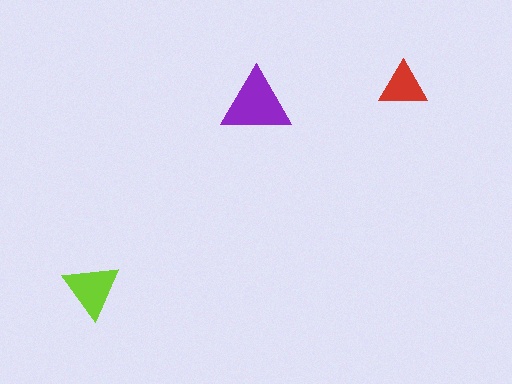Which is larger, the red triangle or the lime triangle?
The lime one.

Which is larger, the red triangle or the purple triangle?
The purple one.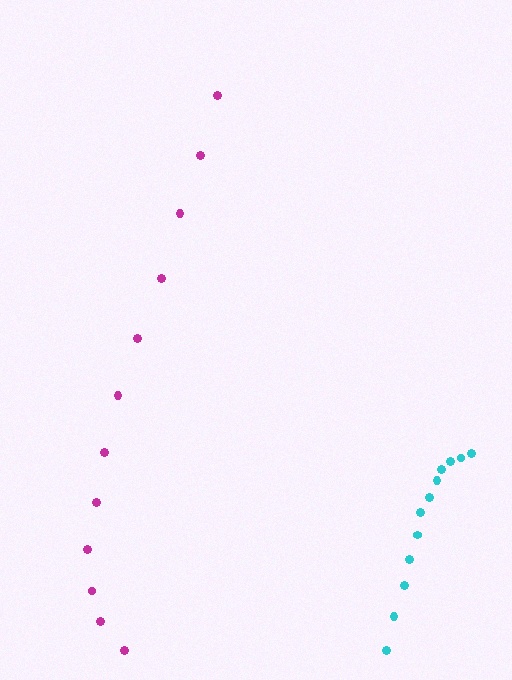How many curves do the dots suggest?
There are 2 distinct paths.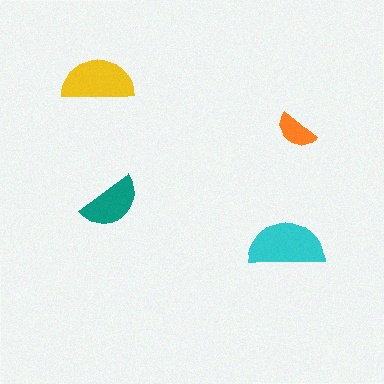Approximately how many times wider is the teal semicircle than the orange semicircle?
About 1.5 times wider.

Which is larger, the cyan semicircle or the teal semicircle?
The cyan one.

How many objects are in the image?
There are 4 objects in the image.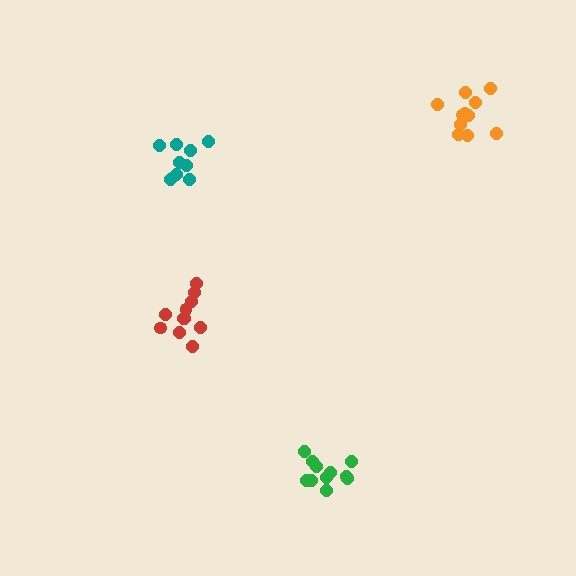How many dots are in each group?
Group 1: 11 dots, Group 2: 11 dots, Group 3: 11 dots, Group 4: 9 dots (42 total).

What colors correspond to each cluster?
The clusters are colored: orange, red, green, teal.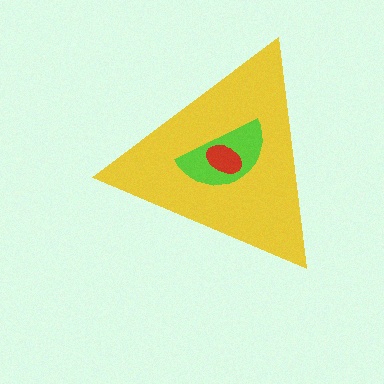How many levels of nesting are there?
3.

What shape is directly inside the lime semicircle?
The red ellipse.